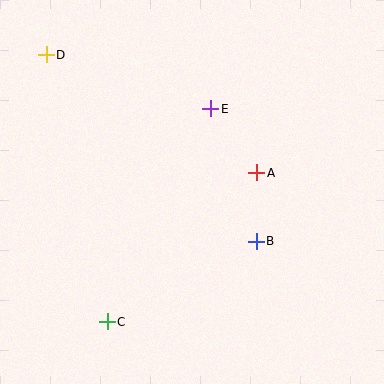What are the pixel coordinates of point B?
Point B is at (256, 241).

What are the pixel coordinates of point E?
Point E is at (211, 109).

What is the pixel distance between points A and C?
The distance between A and C is 211 pixels.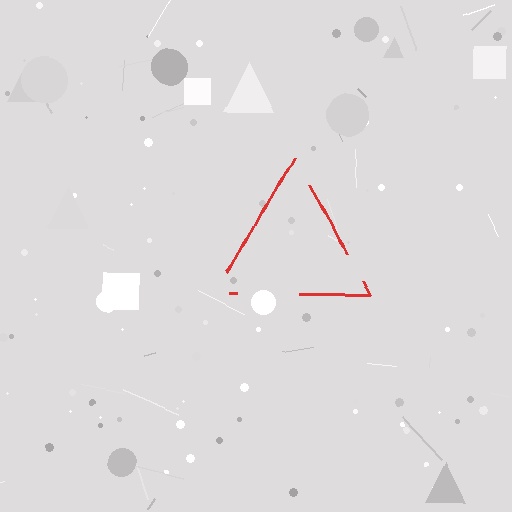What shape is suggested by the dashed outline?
The dashed outline suggests a triangle.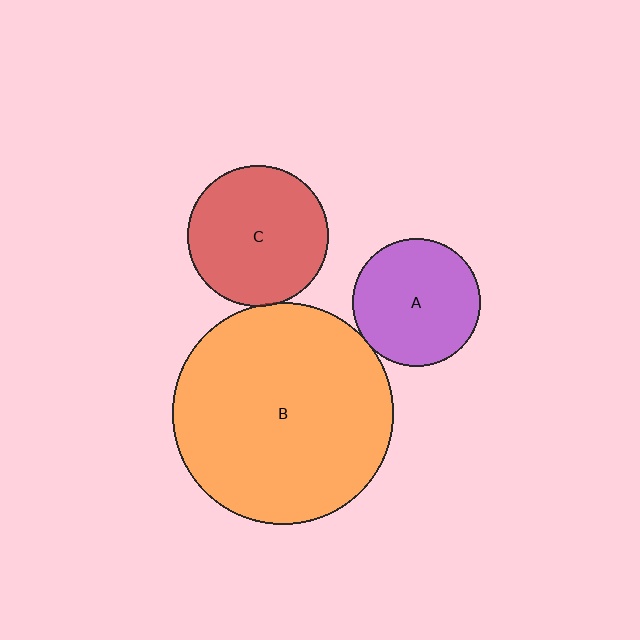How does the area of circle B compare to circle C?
Approximately 2.5 times.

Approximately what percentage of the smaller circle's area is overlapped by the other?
Approximately 5%.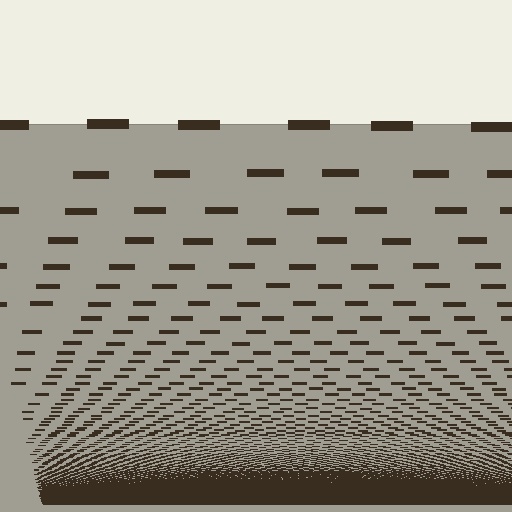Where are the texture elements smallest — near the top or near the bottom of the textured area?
Near the bottom.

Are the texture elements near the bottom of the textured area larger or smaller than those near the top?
Smaller. The gradient is inverted — elements near the bottom are smaller and denser.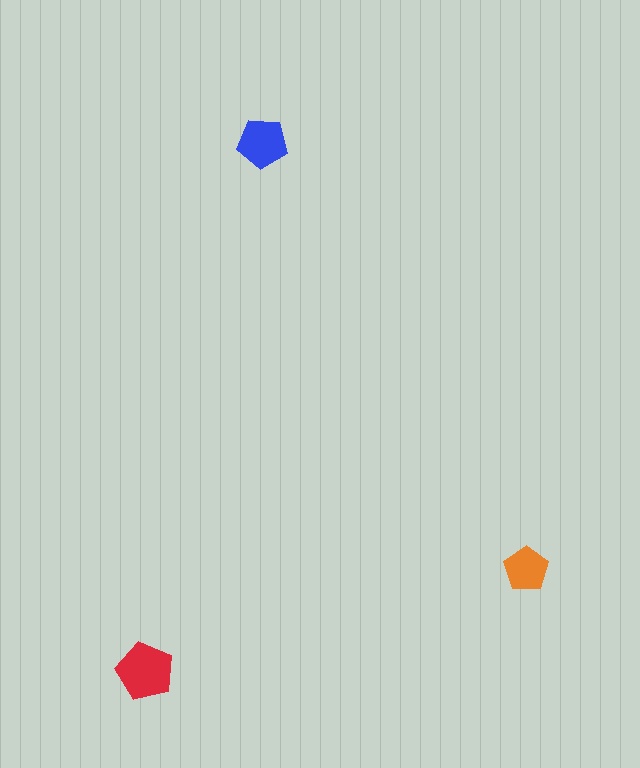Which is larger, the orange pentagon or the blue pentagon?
The blue one.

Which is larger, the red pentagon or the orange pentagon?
The red one.